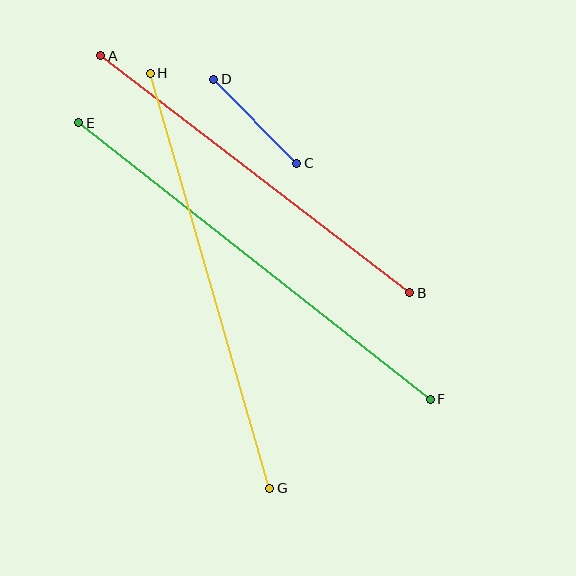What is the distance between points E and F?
The distance is approximately 447 pixels.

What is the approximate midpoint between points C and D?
The midpoint is at approximately (255, 121) pixels.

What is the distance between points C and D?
The distance is approximately 118 pixels.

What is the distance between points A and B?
The distance is approximately 390 pixels.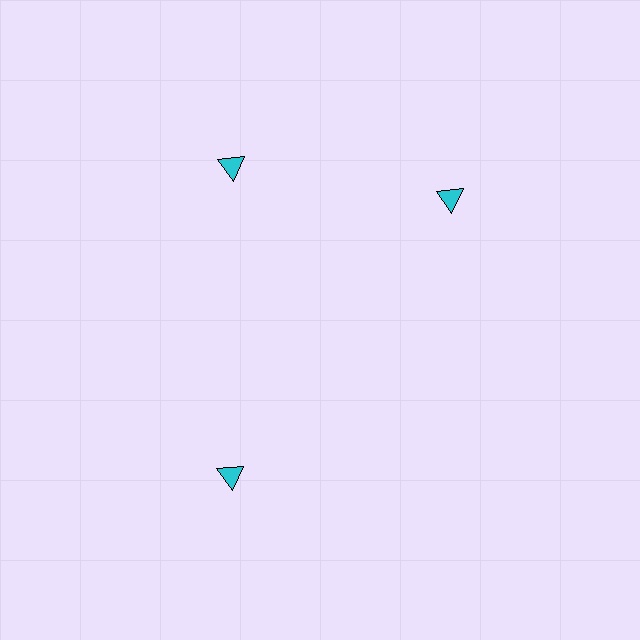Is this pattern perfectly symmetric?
No. The 3 cyan triangles are arranged in a ring, but one element near the 3 o'clock position is rotated out of alignment along the ring, breaking the 3-fold rotational symmetry.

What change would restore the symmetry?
The symmetry would be restored by rotating it back into even spacing with its neighbors so that all 3 triangles sit at equal angles and equal distance from the center.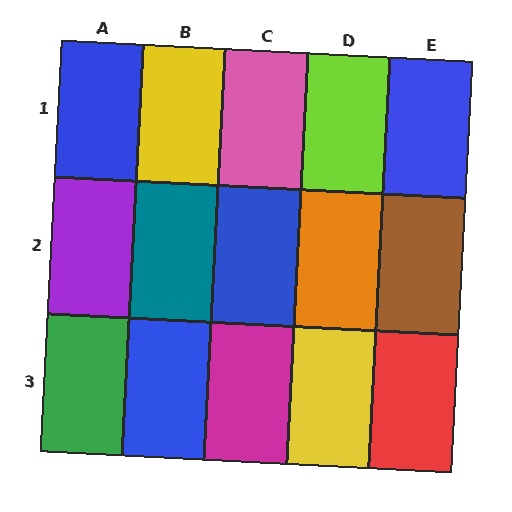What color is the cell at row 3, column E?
Red.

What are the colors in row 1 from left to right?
Blue, yellow, pink, lime, blue.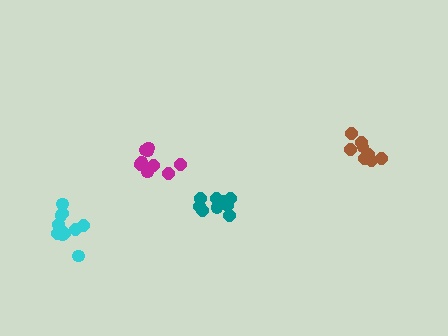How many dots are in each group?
Group 1: 11 dots, Group 2: 9 dots, Group 3: 10 dots, Group 4: 9 dots (39 total).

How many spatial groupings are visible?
There are 4 spatial groupings.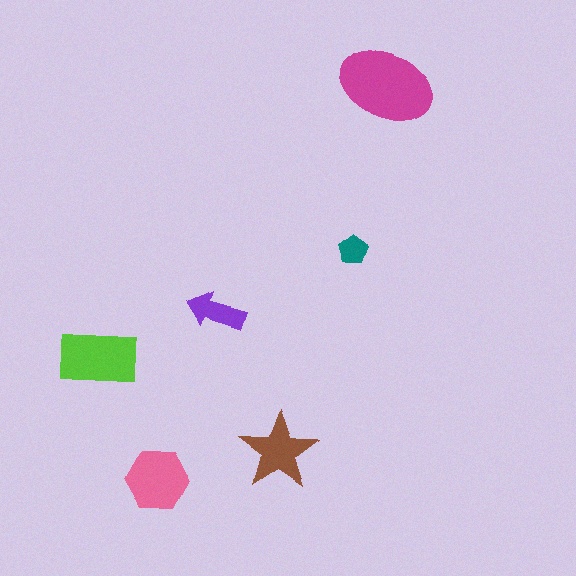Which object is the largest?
The magenta ellipse.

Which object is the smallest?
The teal pentagon.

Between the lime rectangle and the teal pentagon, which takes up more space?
The lime rectangle.